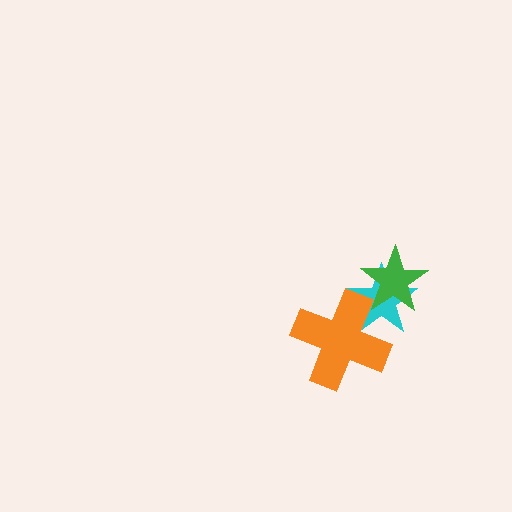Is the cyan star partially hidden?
Yes, it is partially covered by another shape.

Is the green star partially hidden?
No, no other shape covers it.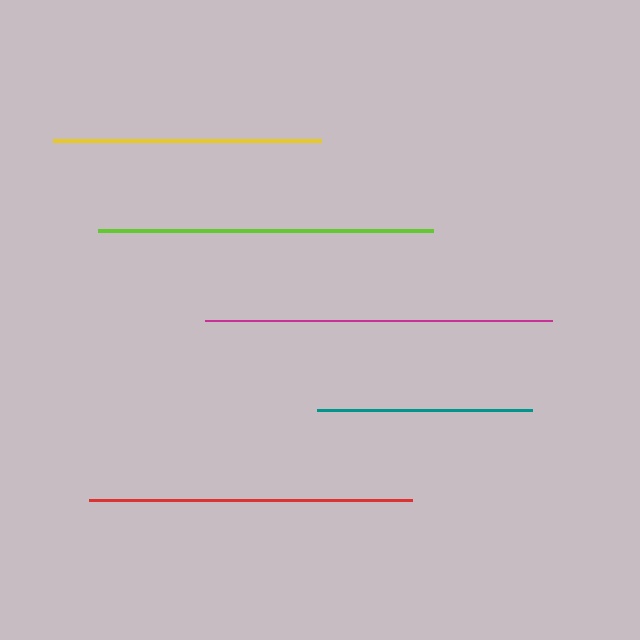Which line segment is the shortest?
The teal line is the shortest at approximately 216 pixels.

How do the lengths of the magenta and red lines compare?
The magenta and red lines are approximately the same length.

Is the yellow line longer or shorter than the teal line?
The yellow line is longer than the teal line.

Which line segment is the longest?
The magenta line is the longest at approximately 347 pixels.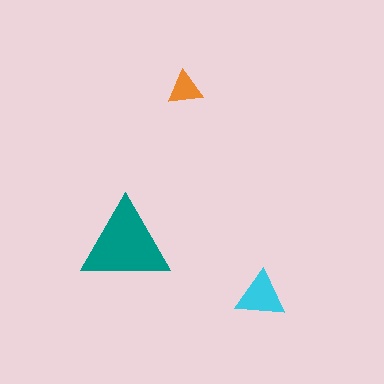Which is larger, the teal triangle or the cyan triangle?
The teal one.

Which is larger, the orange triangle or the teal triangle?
The teal one.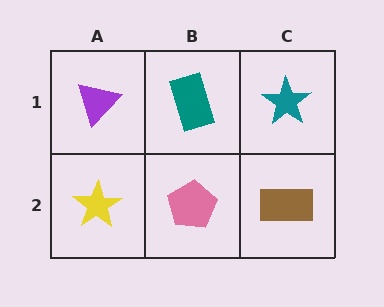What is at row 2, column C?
A brown rectangle.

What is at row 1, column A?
A purple triangle.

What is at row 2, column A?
A yellow star.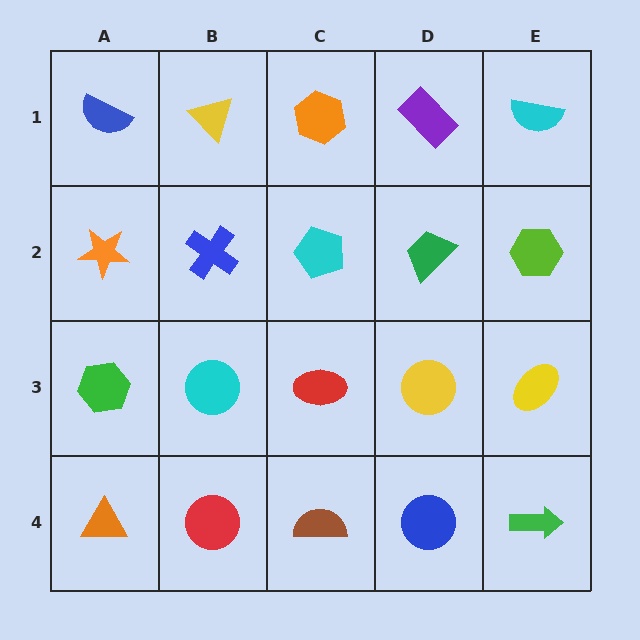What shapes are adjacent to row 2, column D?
A purple rectangle (row 1, column D), a yellow circle (row 3, column D), a cyan pentagon (row 2, column C), a lime hexagon (row 2, column E).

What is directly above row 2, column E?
A cyan semicircle.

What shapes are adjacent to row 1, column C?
A cyan pentagon (row 2, column C), a yellow triangle (row 1, column B), a purple rectangle (row 1, column D).